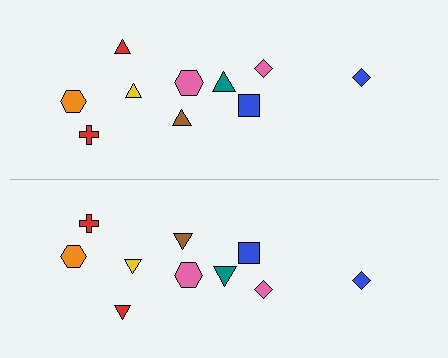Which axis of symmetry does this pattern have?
The pattern has a horizontal axis of symmetry running through the center of the image.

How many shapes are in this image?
There are 20 shapes in this image.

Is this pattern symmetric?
Yes, this pattern has bilateral (reflection) symmetry.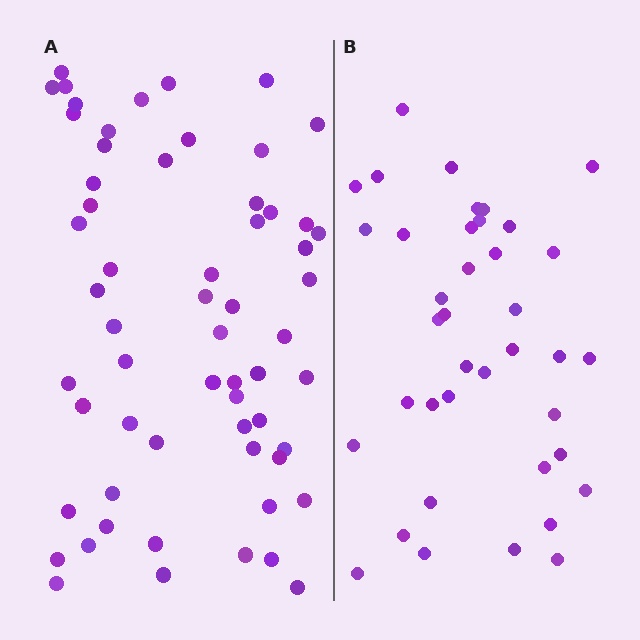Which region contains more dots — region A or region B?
Region A (the left region) has more dots.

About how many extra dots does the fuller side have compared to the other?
Region A has approximately 20 more dots than region B.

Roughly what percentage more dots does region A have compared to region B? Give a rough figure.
About 55% more.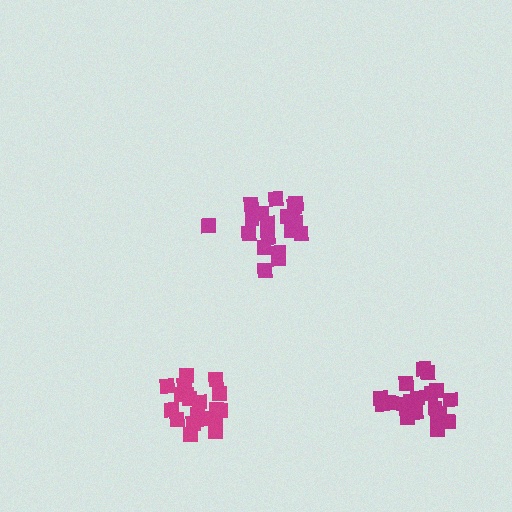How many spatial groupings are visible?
There are 3 spatial groupings.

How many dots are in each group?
Group 1: 19 dots, Group 2: 19 dots, Group 3: 20 dots (58 total).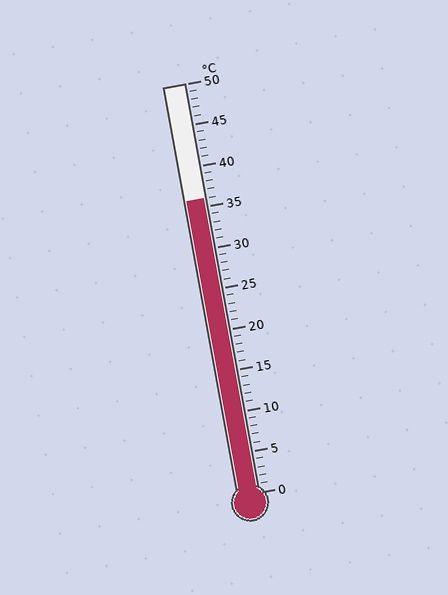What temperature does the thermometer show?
The thermometer shows approximately 36°C.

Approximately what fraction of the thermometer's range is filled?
The thermometer is filled to approximately 70% of its range.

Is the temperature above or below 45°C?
The temperature is below 45°C.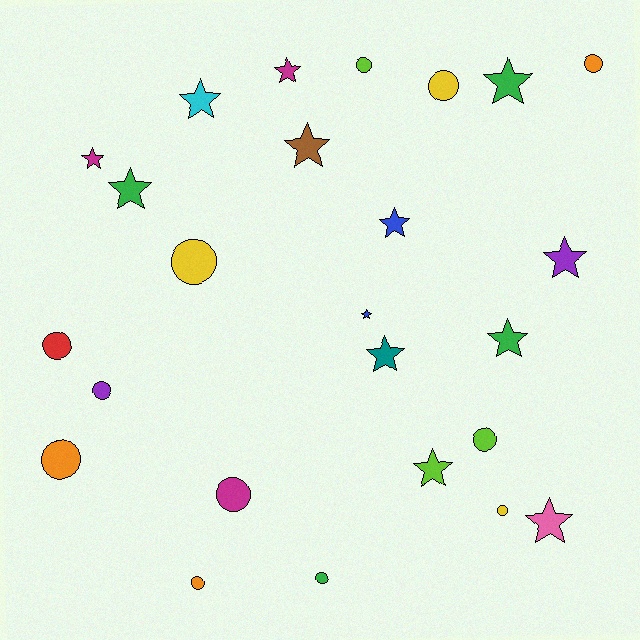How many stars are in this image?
There are 13 stars.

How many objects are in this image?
There are 25 objects.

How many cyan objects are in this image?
There is 1 cyan object.